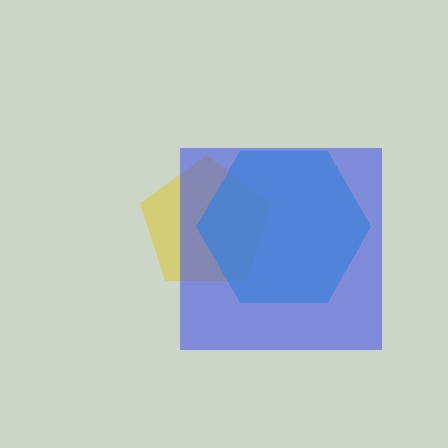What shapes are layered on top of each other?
The layered shapes are: a yellow pentagon, a cyan hexagon, a blue square.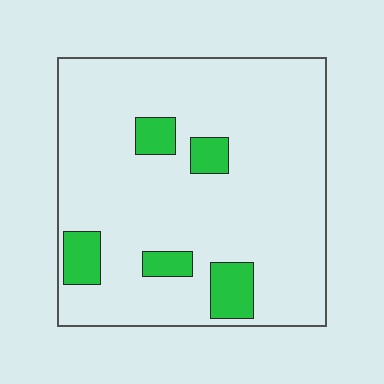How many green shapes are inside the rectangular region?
5.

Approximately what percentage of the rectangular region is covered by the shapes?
Approximately 10%.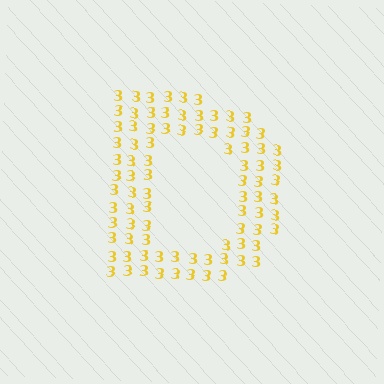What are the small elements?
The small elements are digit 3's.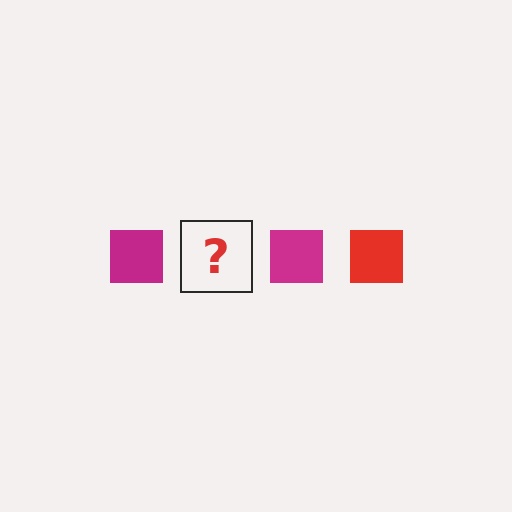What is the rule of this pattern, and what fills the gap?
The rule is that the pattern cycles through magenta, red squares. The gap should be filled with a red square.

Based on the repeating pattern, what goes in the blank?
The blank should be a red square.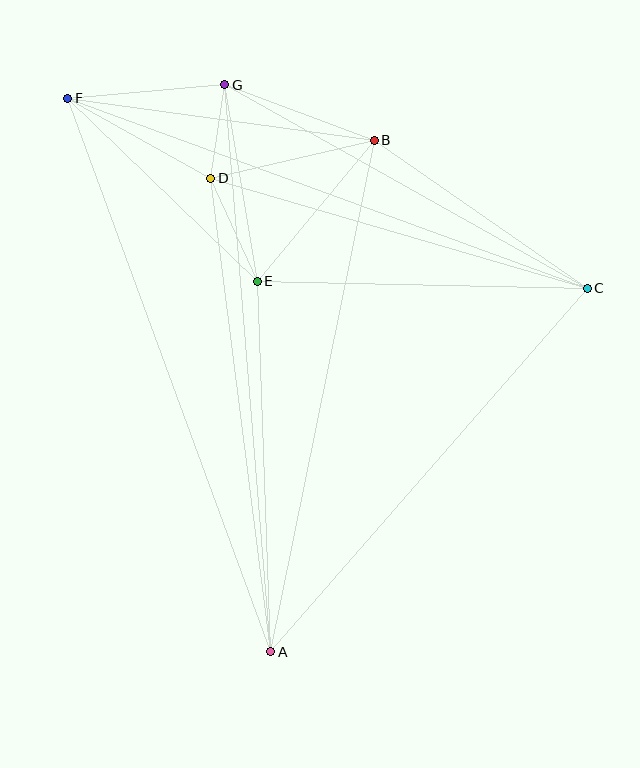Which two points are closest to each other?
Points D and G are closest to each other.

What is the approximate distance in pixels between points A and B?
The distance between A and B is approximately 522 pixels.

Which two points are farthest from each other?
Points A and F are farthest from each other.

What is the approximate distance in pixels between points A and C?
The distance between A and C is approximately 482 pixels.